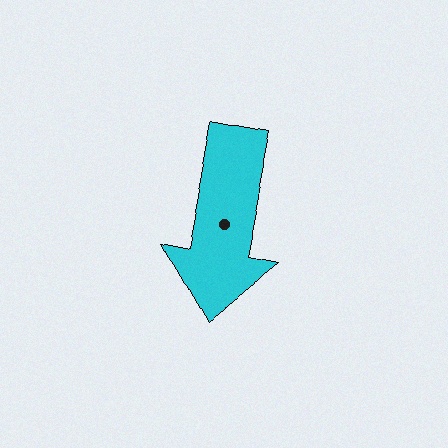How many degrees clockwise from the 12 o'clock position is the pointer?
Approximately 191 degrees.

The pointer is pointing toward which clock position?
Roughly 6 o'clock.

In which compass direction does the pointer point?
South.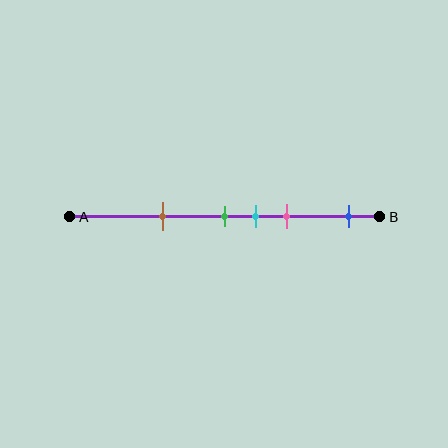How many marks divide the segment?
There are 5 marks dividing the segment.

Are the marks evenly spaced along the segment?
No, the marks are not evenly spaced.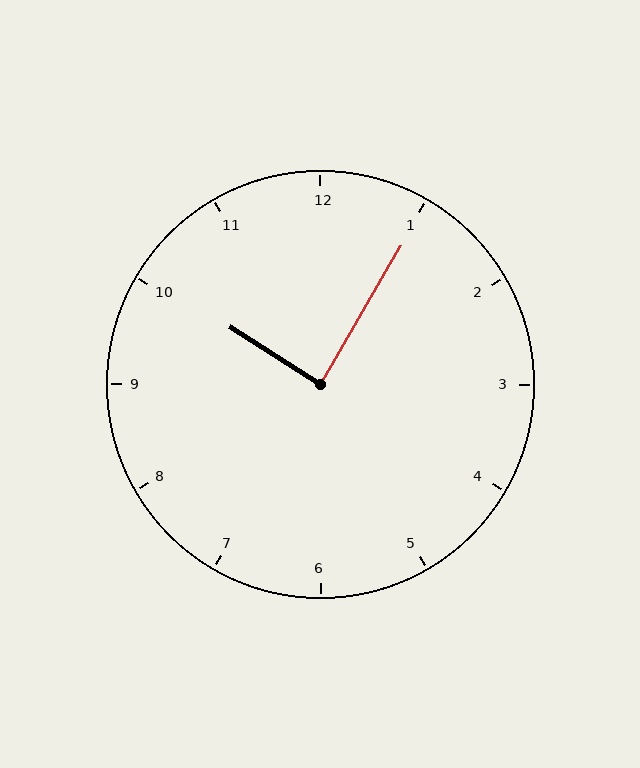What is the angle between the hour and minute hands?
Approximately 88 degrees.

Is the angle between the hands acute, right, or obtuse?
It is right.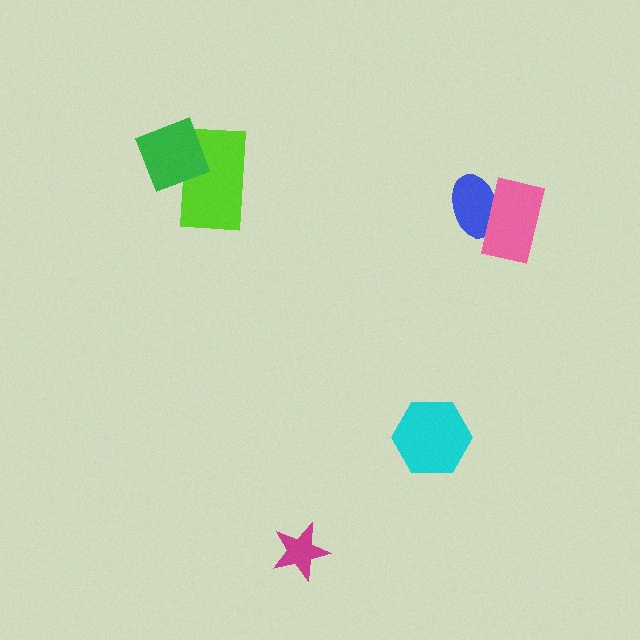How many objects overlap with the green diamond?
1 object overlaps with the green diamond.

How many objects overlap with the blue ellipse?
1 object overlaps with the blue ellipse.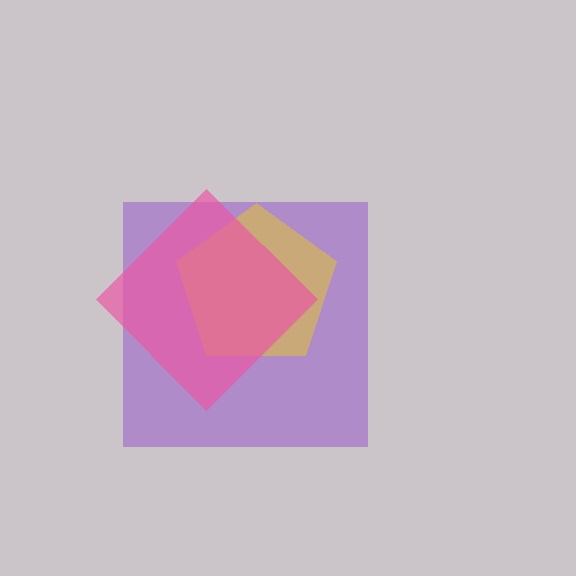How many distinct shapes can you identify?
There are 3 distinct shapes: a purple square, a yellow pentagon, a pink diamond.